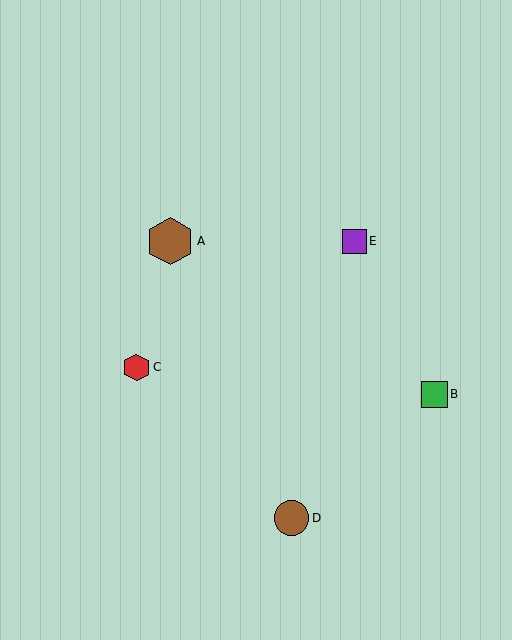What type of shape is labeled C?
Shape C is a red hexagon.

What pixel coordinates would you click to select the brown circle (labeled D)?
Click at (292, 518) to select the brown circle D.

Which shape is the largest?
The brown hexagon (labeled A) is the largest.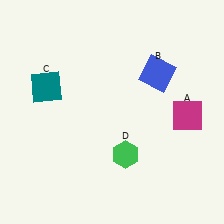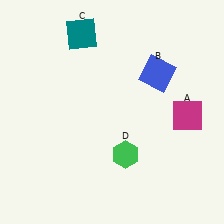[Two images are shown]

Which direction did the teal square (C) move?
The teal square (C) moved up.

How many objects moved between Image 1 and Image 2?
1 object moved between the two images.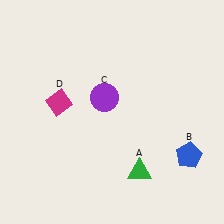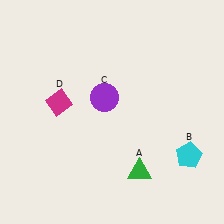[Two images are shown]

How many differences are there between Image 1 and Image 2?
There is 1 difference between the two images.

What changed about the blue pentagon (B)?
In Image 1, B is blue. In Image 2, it changed to cyan.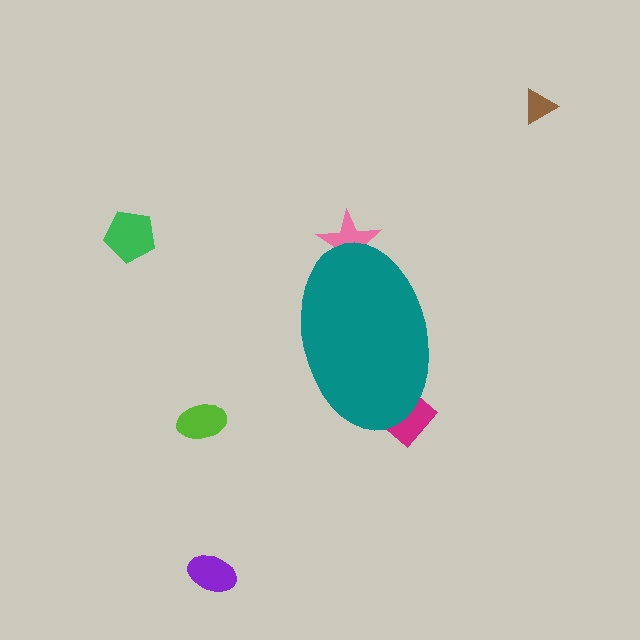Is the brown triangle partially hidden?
No, the brown triangle is fully visible.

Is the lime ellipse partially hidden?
No, the lime ellipse is fully visible.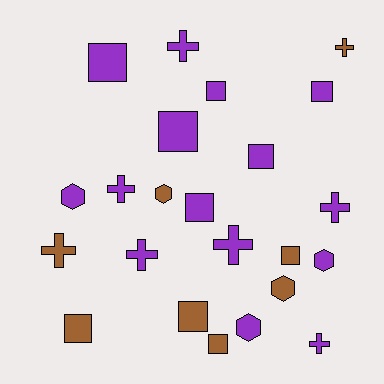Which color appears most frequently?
Purple, with 15 objects.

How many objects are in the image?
There are 23 objects.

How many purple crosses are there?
There are 6 purple crosses.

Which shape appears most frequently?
Square, with 10 objects.